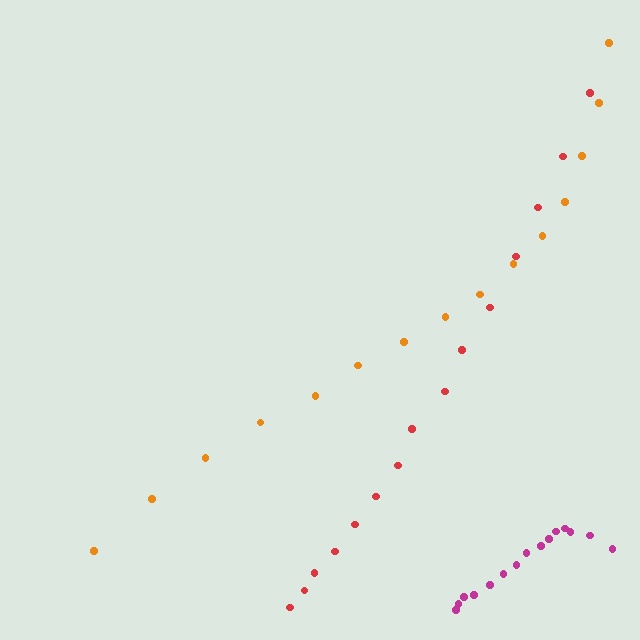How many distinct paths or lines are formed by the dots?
There are 3 distinct paths.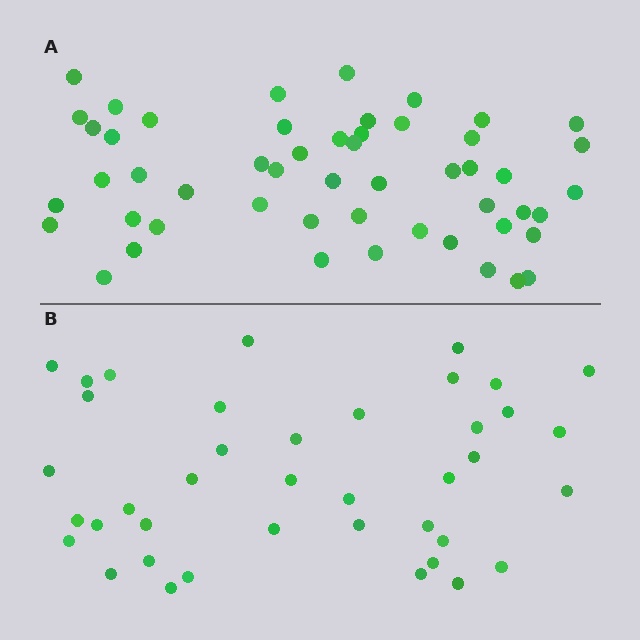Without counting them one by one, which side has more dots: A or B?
Region A (the top region) has more dots.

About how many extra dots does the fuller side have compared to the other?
Region A has roughly 12 or so more dots than region B.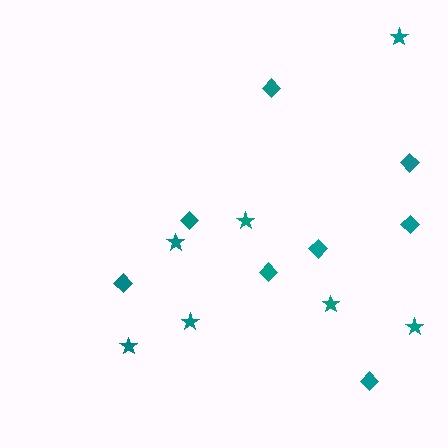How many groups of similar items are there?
There are 2 groups: one group of diamonds (8) and one group of stars (7).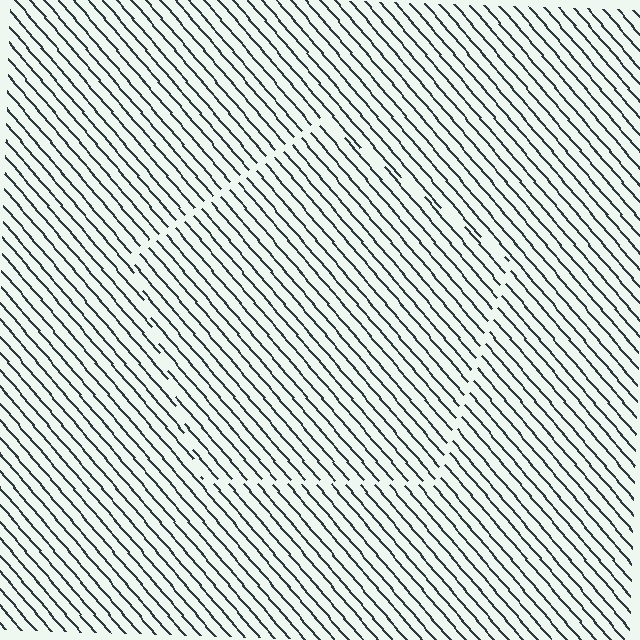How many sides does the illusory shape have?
5 sides — the line-ends trace a pentagon.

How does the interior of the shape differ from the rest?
The interior of the shape contains the same grating, shifted by half a period — the contour is defined by the phase discontinuity where line-ends from the inner and outer gratings abut.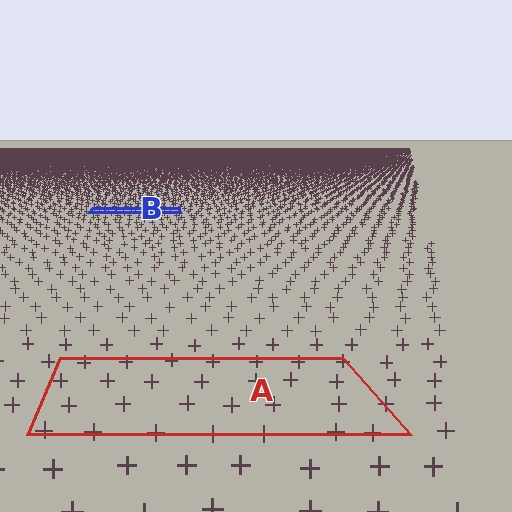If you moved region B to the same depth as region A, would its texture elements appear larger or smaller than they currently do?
They would appear larger. At a closer depth, the same texture elements are projected at a bigger on-screen size.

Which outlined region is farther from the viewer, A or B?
Region B is farther from the viewer — the texture elements inside it appear smaller and more densely packed.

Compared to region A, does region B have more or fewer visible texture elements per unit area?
Region B has more texture elements per unit area — they are packed more densely because it is farther away.